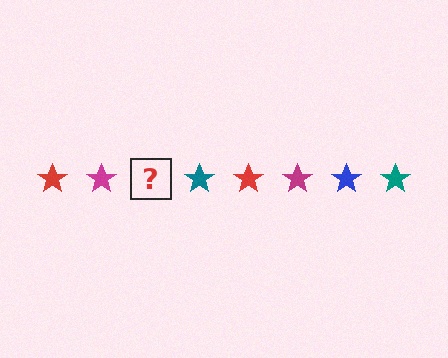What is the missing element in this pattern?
The missing element is a blue star.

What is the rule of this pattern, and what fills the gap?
The rule is that the pattern cycles through red, magenta, blue, teal stars. The gap should be filled with a blue star.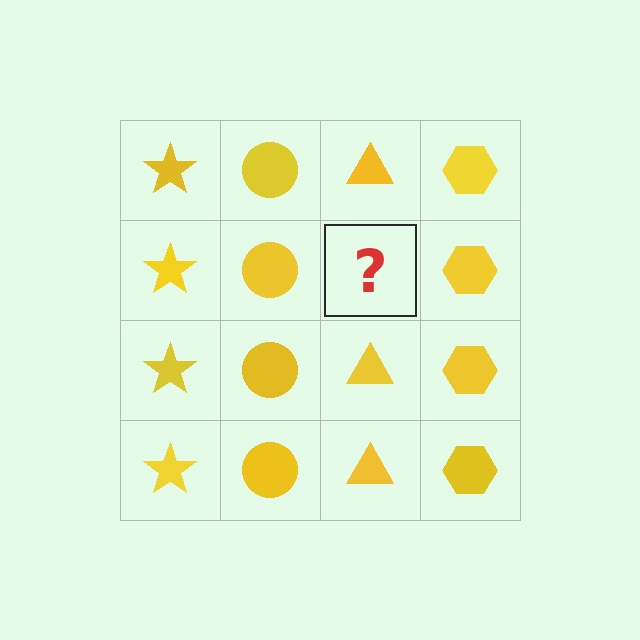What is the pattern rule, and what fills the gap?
The rule is that each column has a consistent shape. The gap should be filled with a yellow triangle.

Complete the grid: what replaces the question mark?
The question mark should be replaced with a yellow triangle.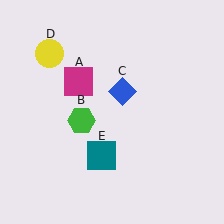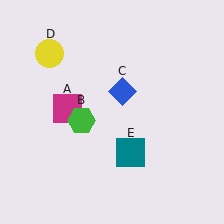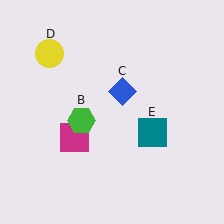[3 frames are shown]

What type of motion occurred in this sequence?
The magenta square (object A), teal square (object E) rotated counterclockwise around the center of the scene.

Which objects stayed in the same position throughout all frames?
Green hexagon (object B) and blue diamond (object C) and yellow circle (object D) remained stationary.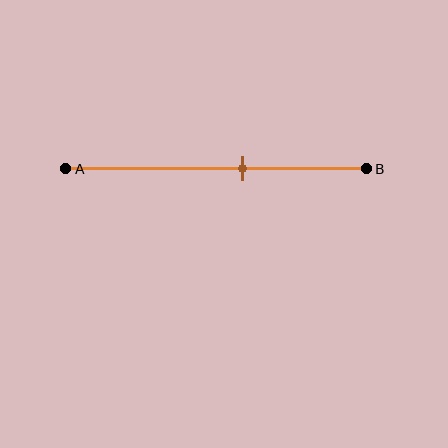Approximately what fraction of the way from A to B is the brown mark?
The brown mark is approximately 60% of the way from A to B.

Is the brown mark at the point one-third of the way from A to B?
No, the mark is at about 60% from A, not at the 33% one-third point.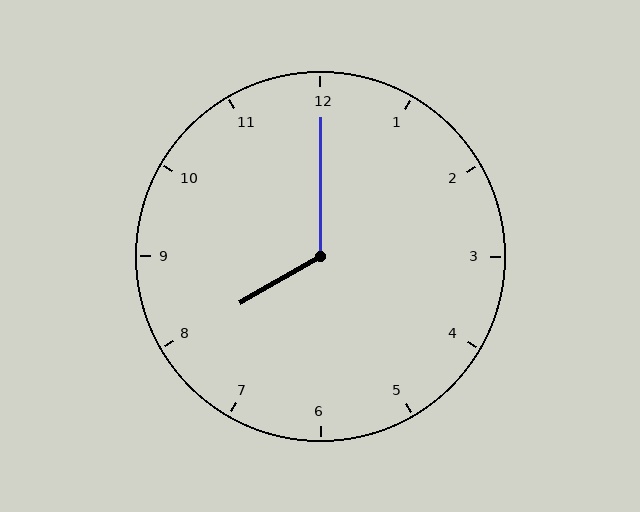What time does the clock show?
8:00.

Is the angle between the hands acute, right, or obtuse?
It is obtuse.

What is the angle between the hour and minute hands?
Approximately 120 degrees.